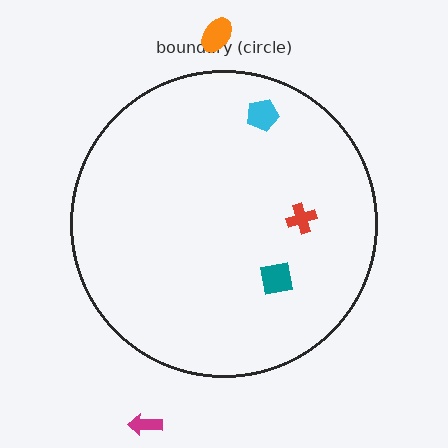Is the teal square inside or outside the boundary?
Inside.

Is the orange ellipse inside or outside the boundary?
Outside.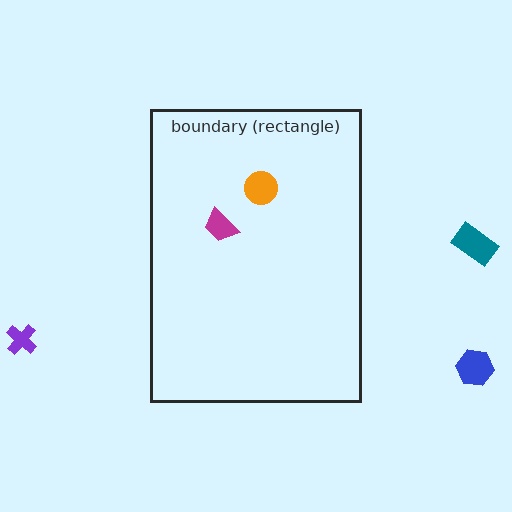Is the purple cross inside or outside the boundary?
Outside.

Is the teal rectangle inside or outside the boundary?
Outside.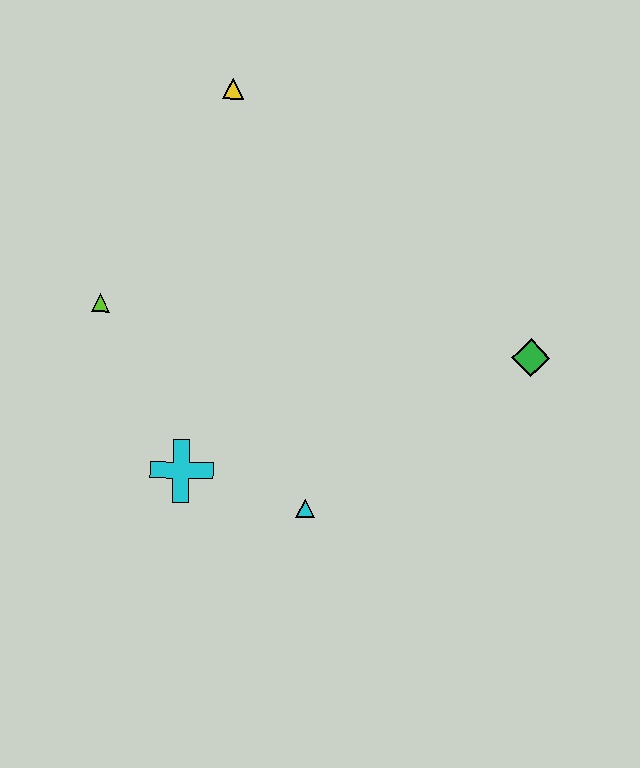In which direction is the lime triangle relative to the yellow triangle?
The lime triangle is below the yellow triangle.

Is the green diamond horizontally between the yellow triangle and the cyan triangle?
No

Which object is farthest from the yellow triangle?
The cyan triangle is farthest from the yellow triangle.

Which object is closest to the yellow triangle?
The lime triangle is closest to the yellow triangle.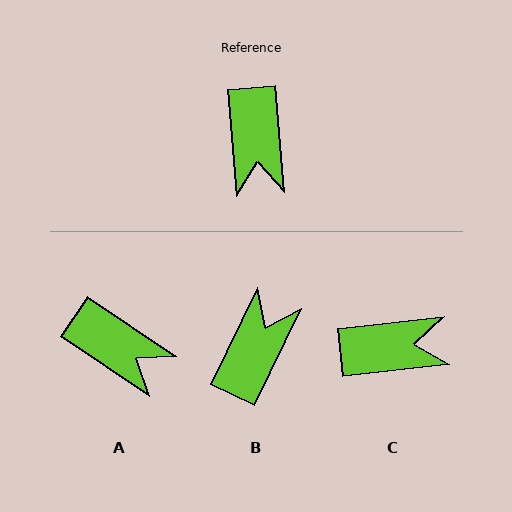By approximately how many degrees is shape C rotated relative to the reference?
Approximately 91 degrees counter-clockwise.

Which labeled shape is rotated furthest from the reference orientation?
B, about 149 degrees away.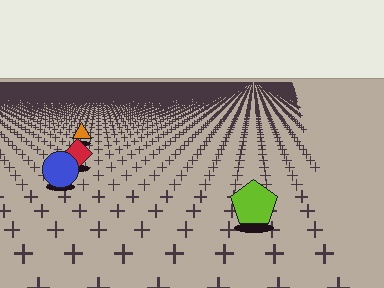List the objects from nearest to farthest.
From nearest to farthest: the lime pentagon, the blue circle, the red diamond, the orange triangle.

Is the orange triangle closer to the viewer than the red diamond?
No. The red diamond is closer — you can tell from the texture gradient: the ground texture is coarser near it.